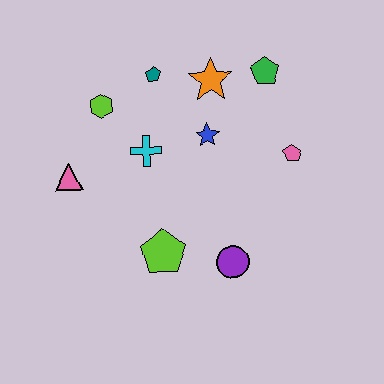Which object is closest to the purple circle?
The lime pentagon is closest to the purple circle.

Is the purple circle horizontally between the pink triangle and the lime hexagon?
No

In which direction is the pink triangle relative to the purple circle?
The pink triangle is to the left of the purple circle.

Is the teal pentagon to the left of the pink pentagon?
Yes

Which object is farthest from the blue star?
The pink triangle is farthest from the blue star.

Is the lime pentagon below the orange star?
Yes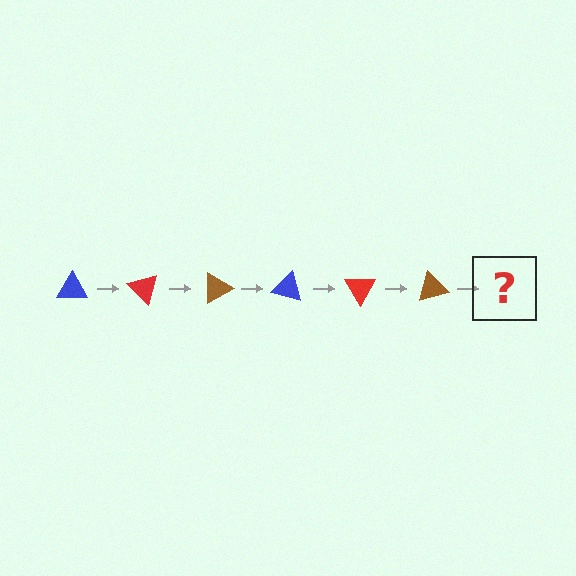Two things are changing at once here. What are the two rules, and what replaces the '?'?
The two rules are that it rotates 45 degrees each step and the color cycles through blue, red, and brown. The '?' should be a blue triangle, rotated 270 degrees from the start.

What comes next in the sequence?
The next element should be a blue triangle, rotated 270 degrees from the start.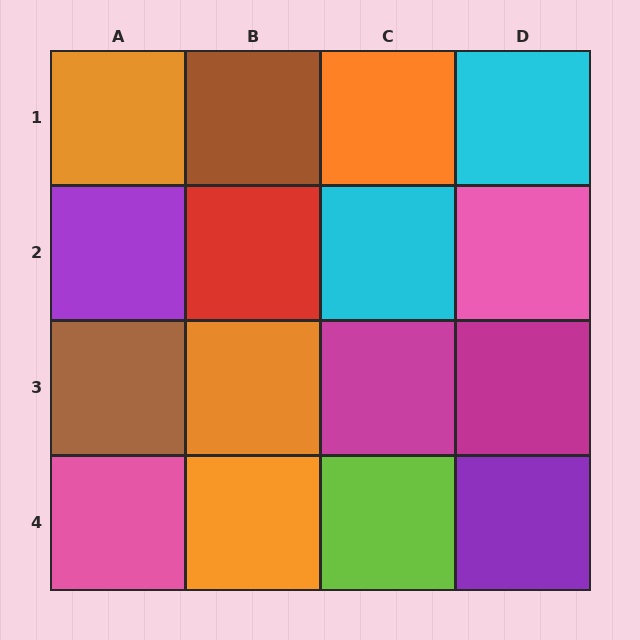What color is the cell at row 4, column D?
Purple.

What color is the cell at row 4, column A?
Pink.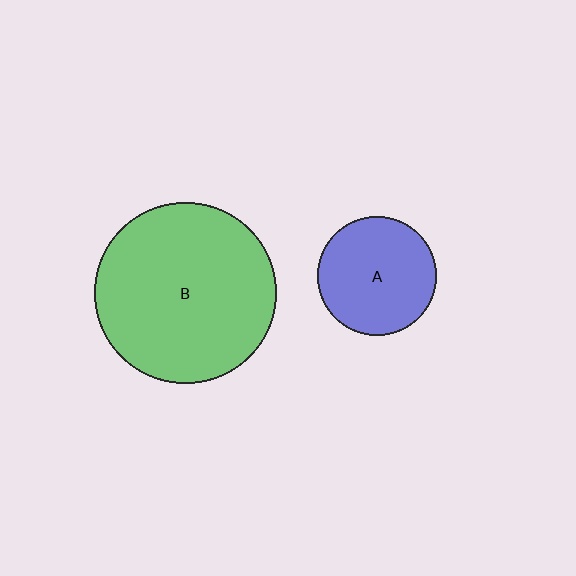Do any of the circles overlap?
No, none of the circles overlap.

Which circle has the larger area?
Circle B (green).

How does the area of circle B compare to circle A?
Approximately 2.3 times.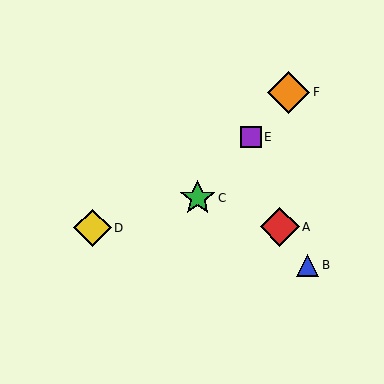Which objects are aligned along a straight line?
Objects C, E, F are aligned along a straight line.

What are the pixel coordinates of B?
Object B is at (307, 265).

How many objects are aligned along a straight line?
3 objects (C, E, F) are aligned along a straight line.